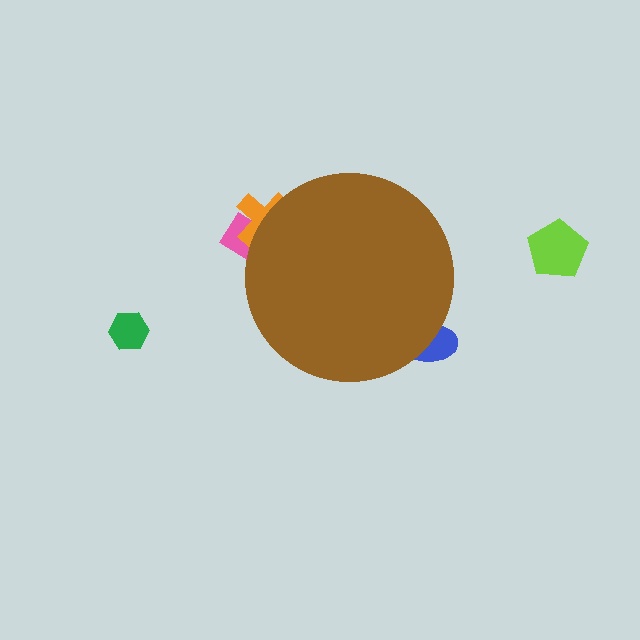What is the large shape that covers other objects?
A brown circle.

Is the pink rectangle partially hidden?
Yes, the pink rectangle is partially hidden behind the brown circle.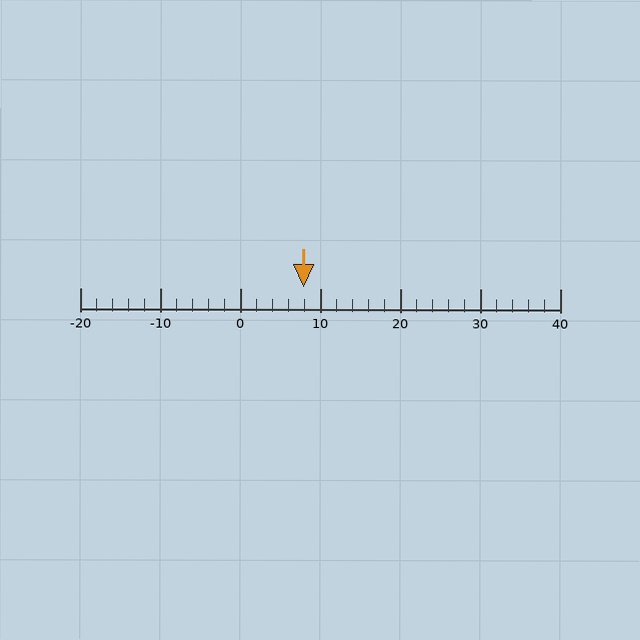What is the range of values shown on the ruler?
The ruler shows values from -20 to 40.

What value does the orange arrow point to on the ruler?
The orange arrow points to approximately 8.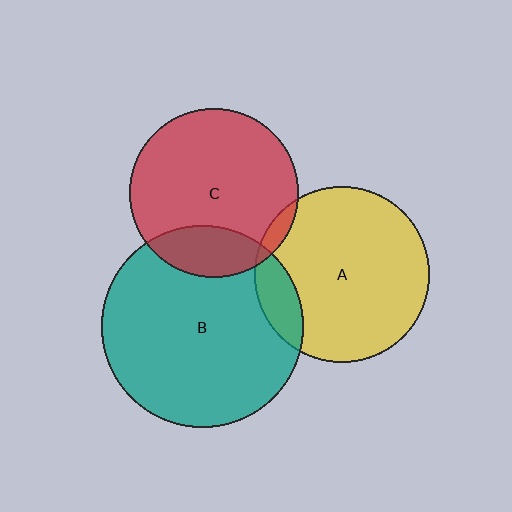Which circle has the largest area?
Circle B (teal).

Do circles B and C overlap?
Yes.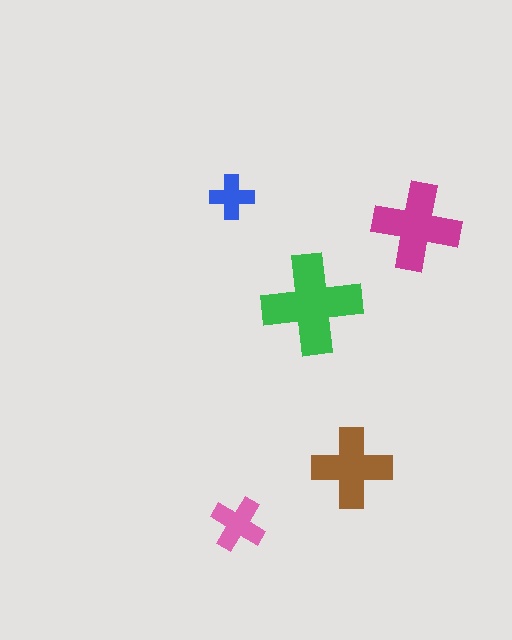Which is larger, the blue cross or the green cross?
The green one.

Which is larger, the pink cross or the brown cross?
The brown one.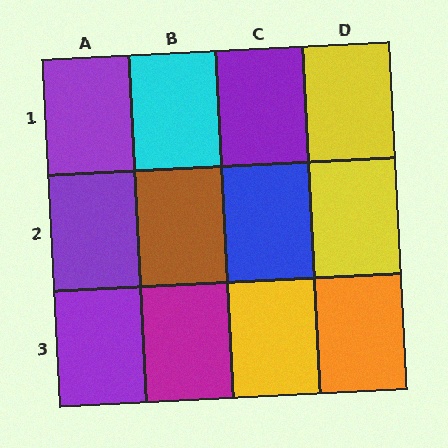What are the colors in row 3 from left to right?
Purple, magenta, yellow, orange.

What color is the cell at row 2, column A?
Purple.